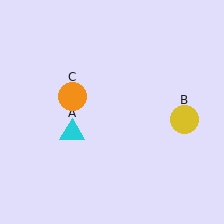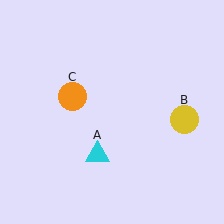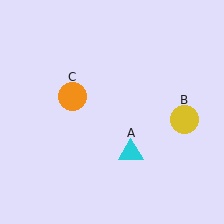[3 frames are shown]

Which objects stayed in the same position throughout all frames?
Yellow circle (object B) and orange circle (object C) remained stationary.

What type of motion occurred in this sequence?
The cyan triangle (object A) rotated counterclockwise around the center of the scene.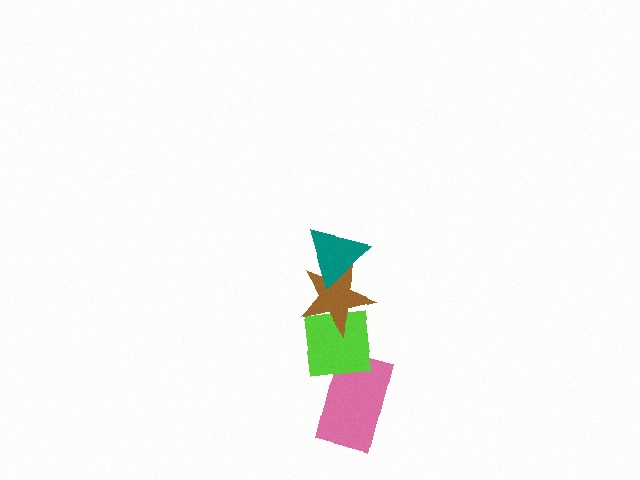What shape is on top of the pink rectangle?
The lime square is on top of the pink rectangle.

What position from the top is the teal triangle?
The teal triangle is 1st from the top.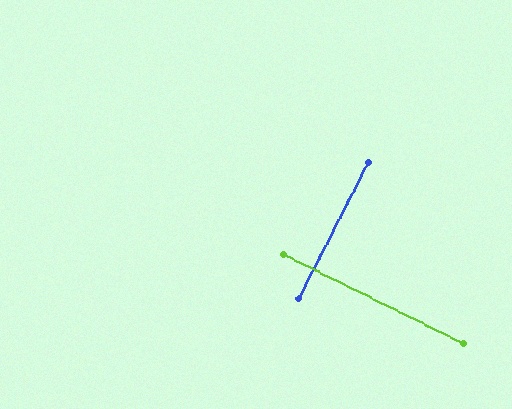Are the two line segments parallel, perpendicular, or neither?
Perpendicular — they meet at approximately 89°.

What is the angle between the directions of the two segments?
Approximately 89 degrees.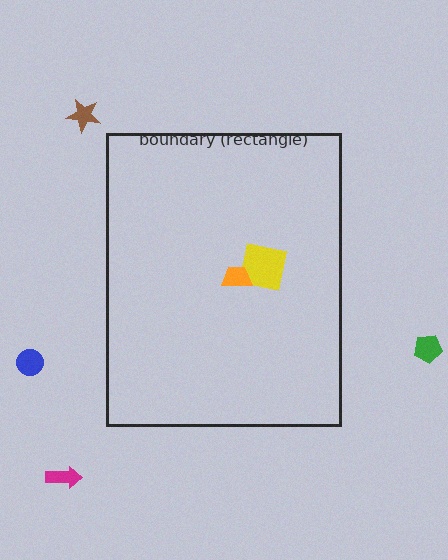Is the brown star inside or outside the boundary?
Outside.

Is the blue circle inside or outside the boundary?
Outside.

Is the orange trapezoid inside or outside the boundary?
Inside.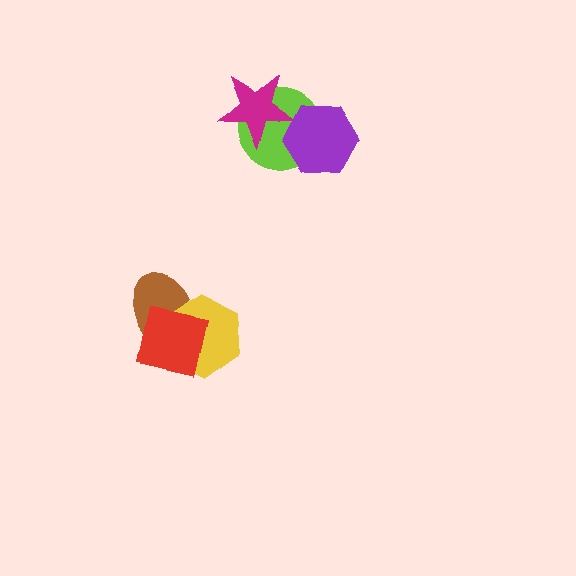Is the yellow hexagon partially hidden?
Yes, it is partially covered by another shape.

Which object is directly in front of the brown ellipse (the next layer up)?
The yellow hexagon is directly in front of the brown ellipse.